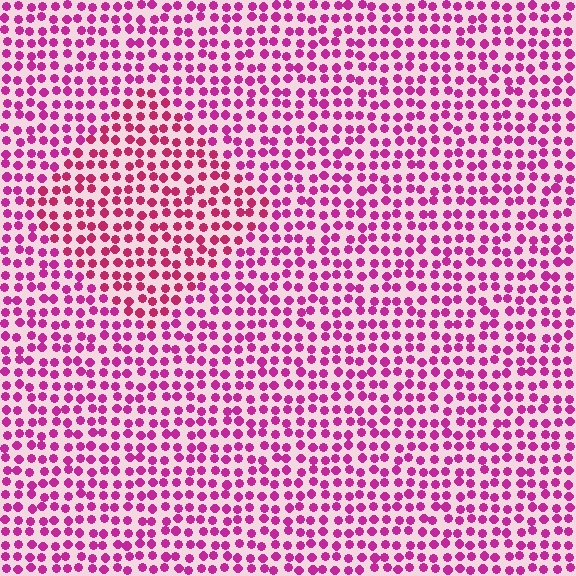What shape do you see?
I see a diamond.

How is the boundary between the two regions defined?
The boundary is defined purely by a slight shift in hue (about 20 degrees). Spacing, size, and orientation are identical on both sides.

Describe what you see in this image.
The image is filled with small magenta elements in a uniform arrangement. A diamond-shaped region is visible where the elements are tinted to a slightly different hue, forming a subtle color boundary.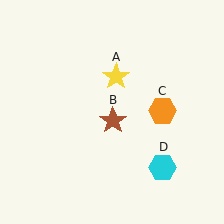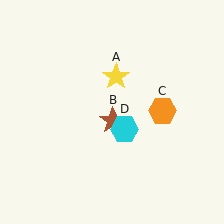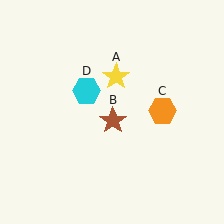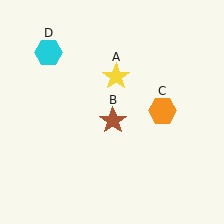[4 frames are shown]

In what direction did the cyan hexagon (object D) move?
The cyan hexagon (object D) moved up and to the left.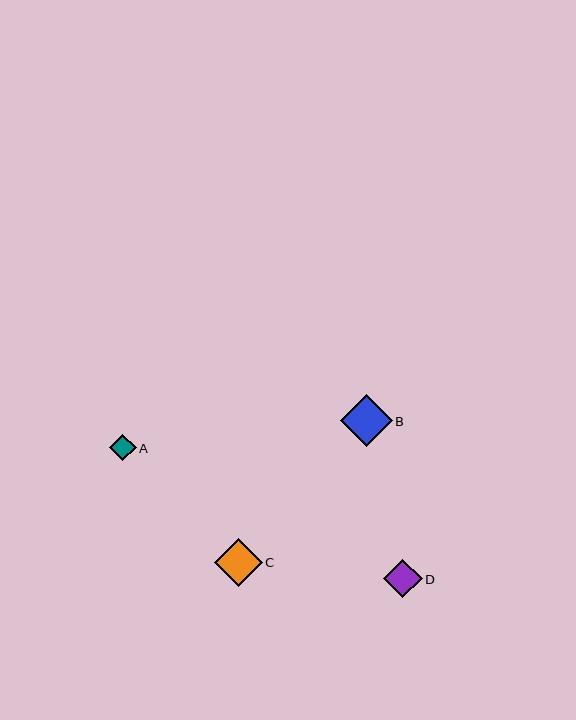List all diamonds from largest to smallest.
From largest to smallest: B, C, D, A.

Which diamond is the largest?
Diamond B is the largest with a size of approximately 52 pixels.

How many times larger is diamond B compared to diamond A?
Diamond B is approximately 2.0 times the size of diamond A.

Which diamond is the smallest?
Diamond A is the smallest with a size of approximately 26 pixels.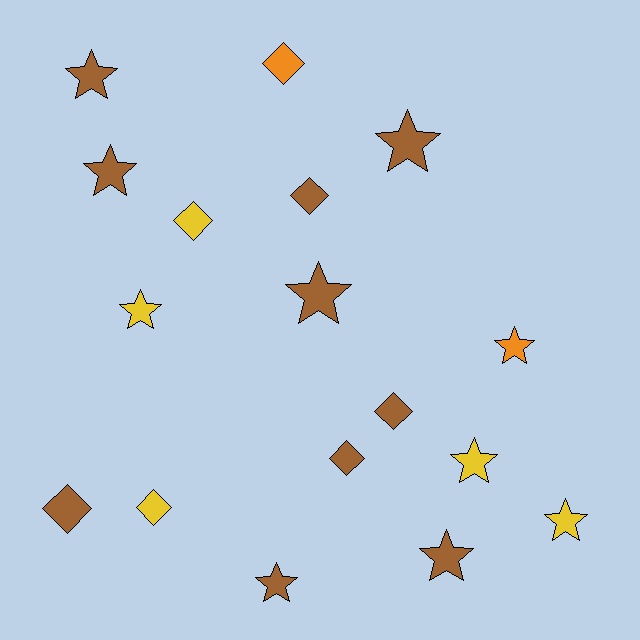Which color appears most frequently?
Brown, with 10 objects.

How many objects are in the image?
There are 17 objects.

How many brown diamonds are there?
There are 4 brown diamonds.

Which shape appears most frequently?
Star, with 10 objects.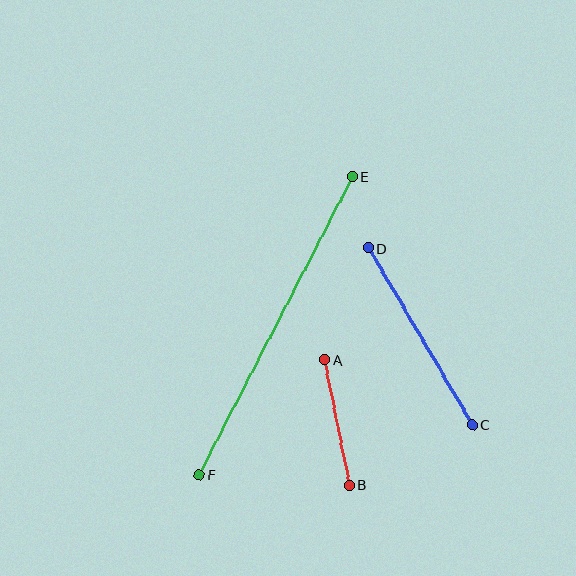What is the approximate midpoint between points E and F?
The midpoint is at approximately (276, 326) pixels.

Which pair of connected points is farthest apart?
Points E and F are farthest apart.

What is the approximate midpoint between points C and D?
The midpoint is at approximately (420, 336) pixels.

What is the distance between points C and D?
The distance is approximately 205 pixels.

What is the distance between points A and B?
The distance is approximately 128 pixels.